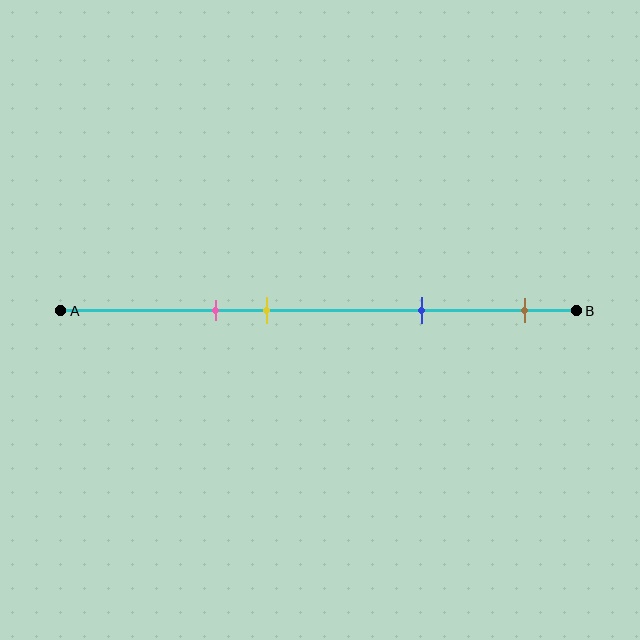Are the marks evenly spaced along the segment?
No, the marks are not evenly spaced.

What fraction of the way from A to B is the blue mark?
The blue mark is approximately 70% (0.7) of the way from A to B.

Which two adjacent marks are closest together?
The pink and yellow marks are the closest adjacent pair.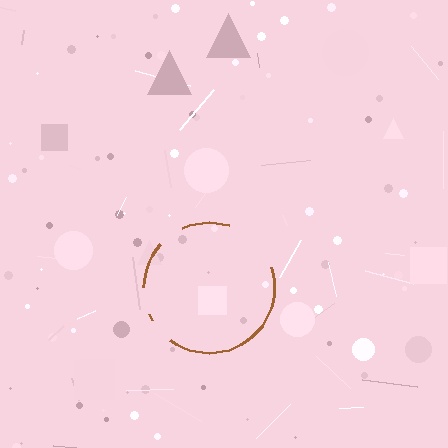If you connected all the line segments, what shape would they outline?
They would outline a circle.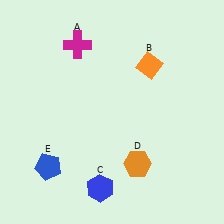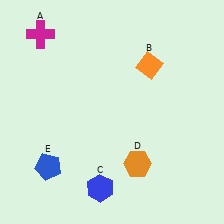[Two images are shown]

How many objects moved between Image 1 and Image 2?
1 object moved between the two images.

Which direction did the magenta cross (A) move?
The magenta cross (A) moved left.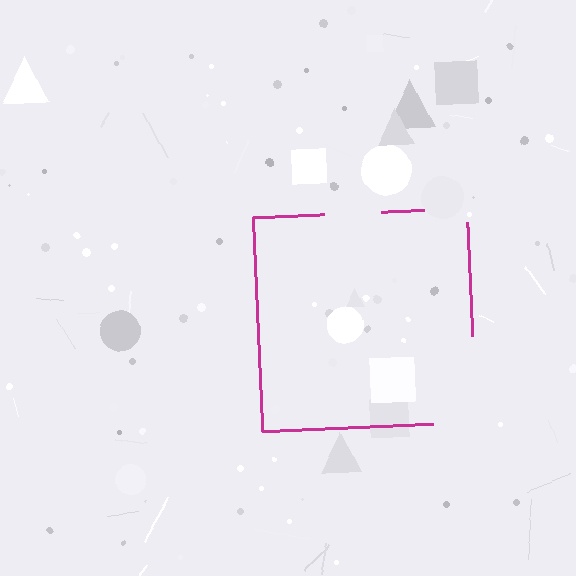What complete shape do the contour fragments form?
The contour fragments form a square.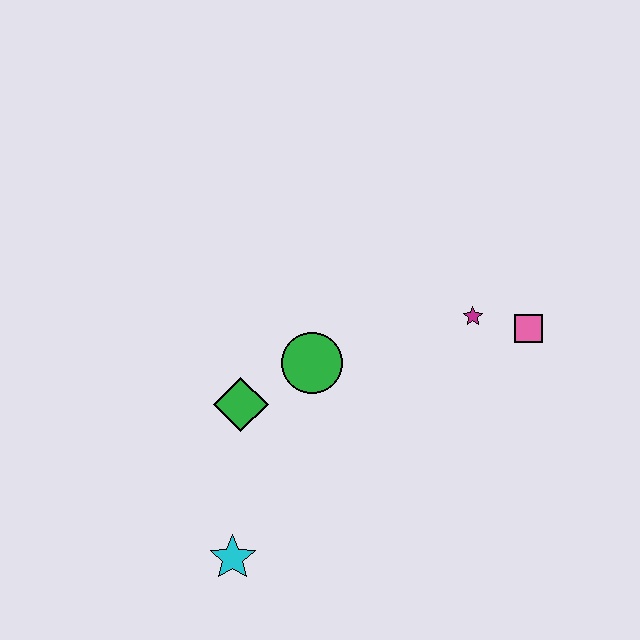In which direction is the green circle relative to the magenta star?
The green circle is to the left of the magenta star.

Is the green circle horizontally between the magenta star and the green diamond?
Yes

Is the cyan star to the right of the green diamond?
No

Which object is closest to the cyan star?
The green diamond is closest to the cyan star.